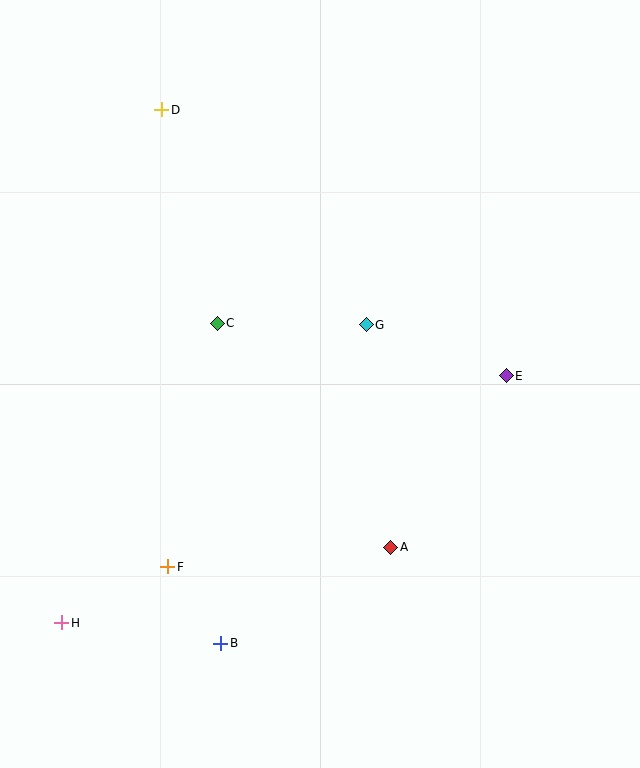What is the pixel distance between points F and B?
The distance between F and B is 93 pixels.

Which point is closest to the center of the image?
Point G at (366, 325) is closest to the center.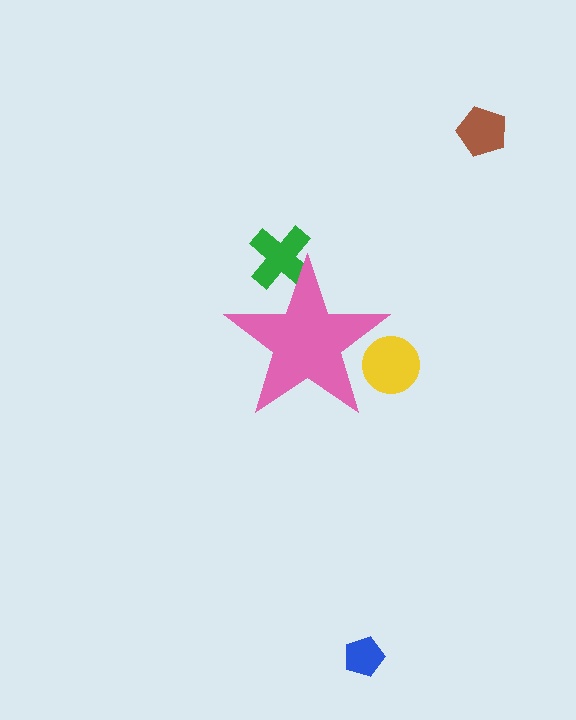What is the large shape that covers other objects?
A pink star.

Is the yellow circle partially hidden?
Yes, the yellow circle is partially hidden behind the pink star.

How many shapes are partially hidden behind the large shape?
2 shapes are partially hidden.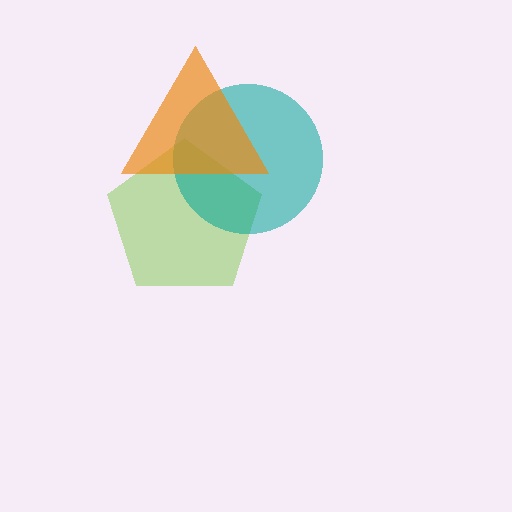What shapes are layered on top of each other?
The layered shapes are: a lime pentagon, a teal circle, an orange triangle.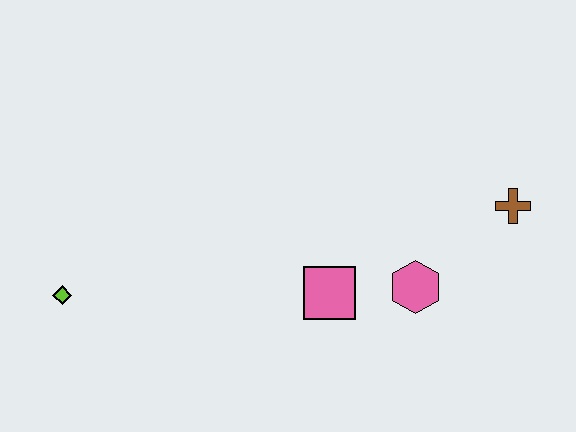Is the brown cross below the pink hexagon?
No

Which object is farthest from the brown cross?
The lime diamond is farthest from the brown cross.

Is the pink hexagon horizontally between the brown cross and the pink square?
Yes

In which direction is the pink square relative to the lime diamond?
The pink square is to the right of the lime diamond.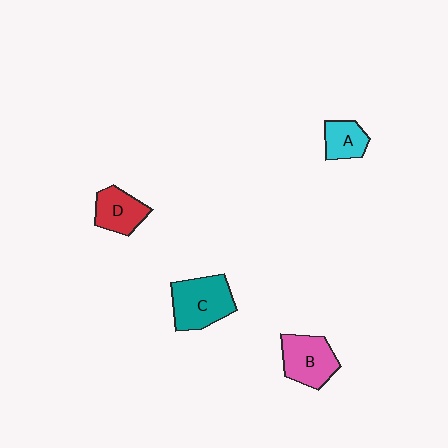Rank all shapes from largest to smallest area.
From largest to smallest: C (teal), B (pink), D (red), A (cyan).